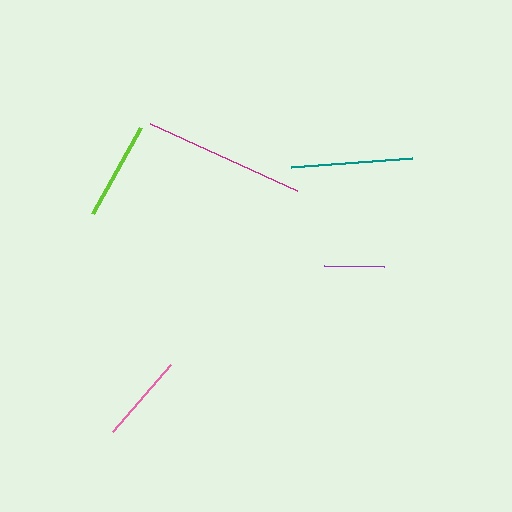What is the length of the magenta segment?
The magenta segment is approximately 161 pixels long.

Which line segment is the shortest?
The purple line is the shortest at approximately 60 pixels.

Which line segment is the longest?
The magenta line is the longest at approximately 161 pixels.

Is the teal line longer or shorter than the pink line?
The teal line is longer than the pink line.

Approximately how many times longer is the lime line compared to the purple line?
The lime line is approximately 1.6 times the length of the purple line.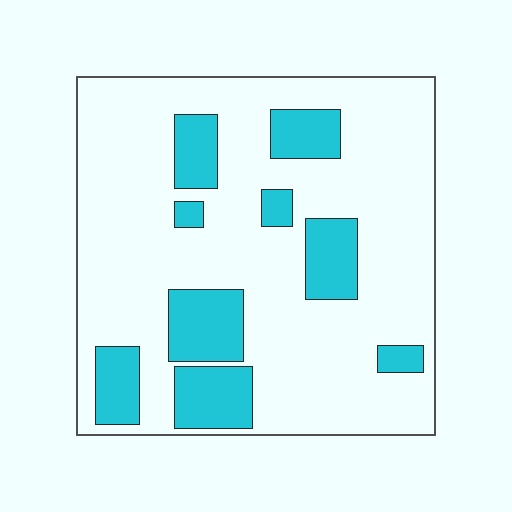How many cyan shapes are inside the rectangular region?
9.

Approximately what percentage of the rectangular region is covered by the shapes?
Approximately 20%.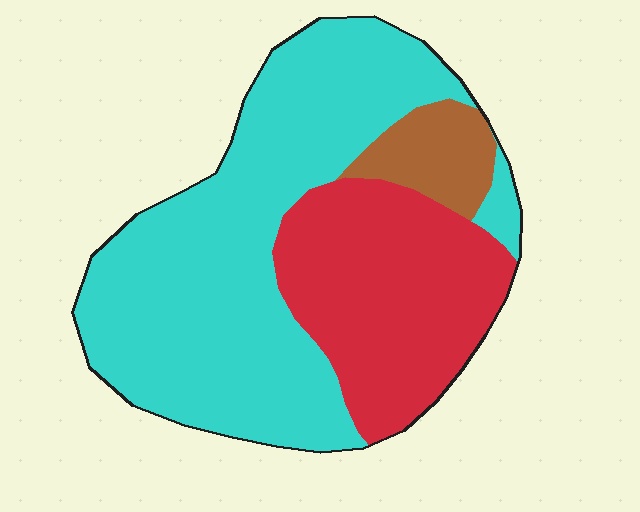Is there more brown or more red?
Red.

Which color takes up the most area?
Cyan, at roughly 60%.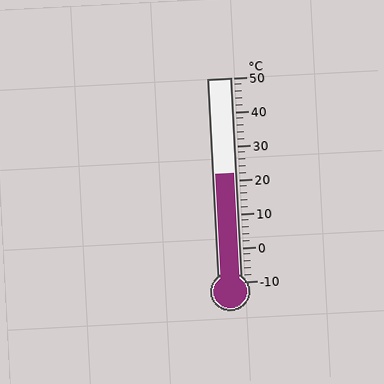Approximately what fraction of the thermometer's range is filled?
The thermometer is filled to approximately 55% of its range.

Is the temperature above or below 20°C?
The temperature is above 20°C.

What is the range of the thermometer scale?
The thermometer scale ranges from -10°C to 50°C.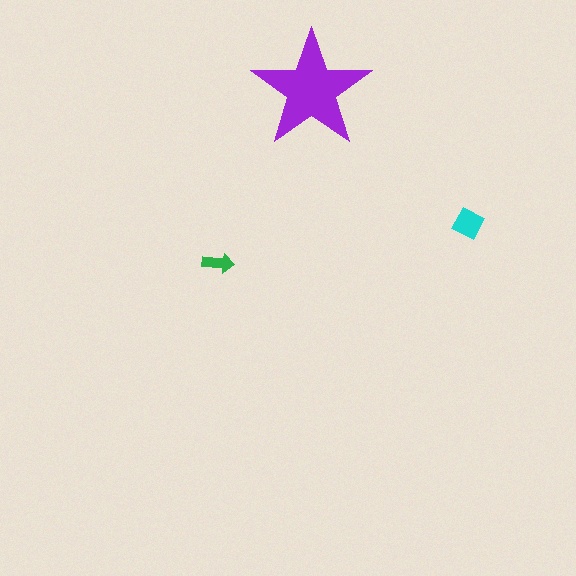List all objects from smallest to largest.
The green arrow, the cyan diamond, the purple star.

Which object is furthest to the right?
The cyan diamond is rightmost.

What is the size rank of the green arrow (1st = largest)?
3rd.